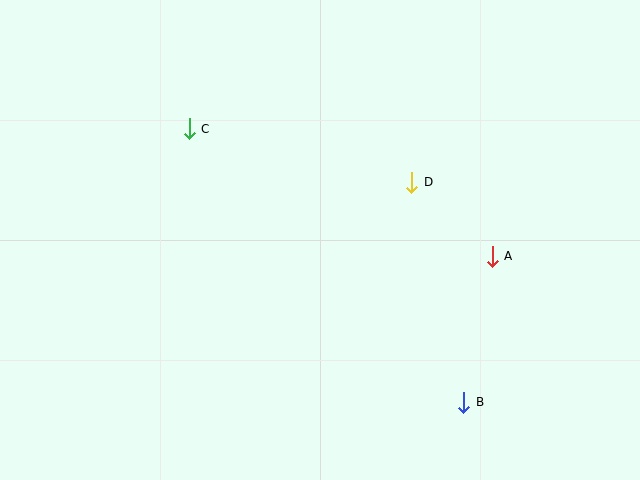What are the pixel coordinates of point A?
Point A is at (492, 256).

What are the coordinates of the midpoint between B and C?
The midpoint between B and C is at (326, 266).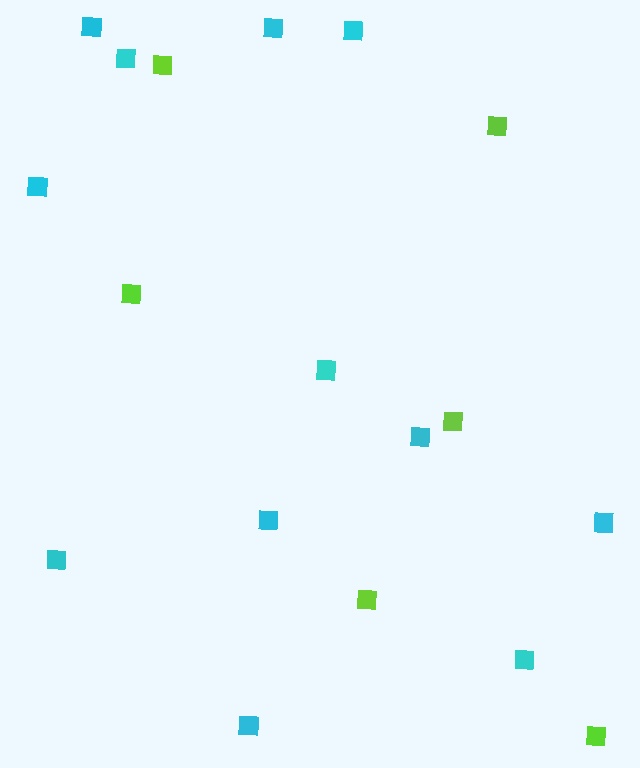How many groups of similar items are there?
There are 2 groups: one group of cyan squares (12) and one group of lime squares (6).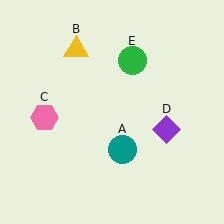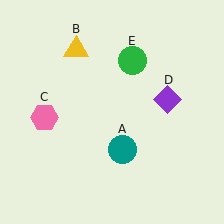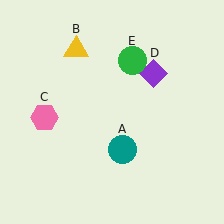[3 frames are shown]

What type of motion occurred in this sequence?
The purple diamond (object D) rotated counterclockwise around the center of the scene.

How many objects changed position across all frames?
1 object changed position: purple diamond (object D).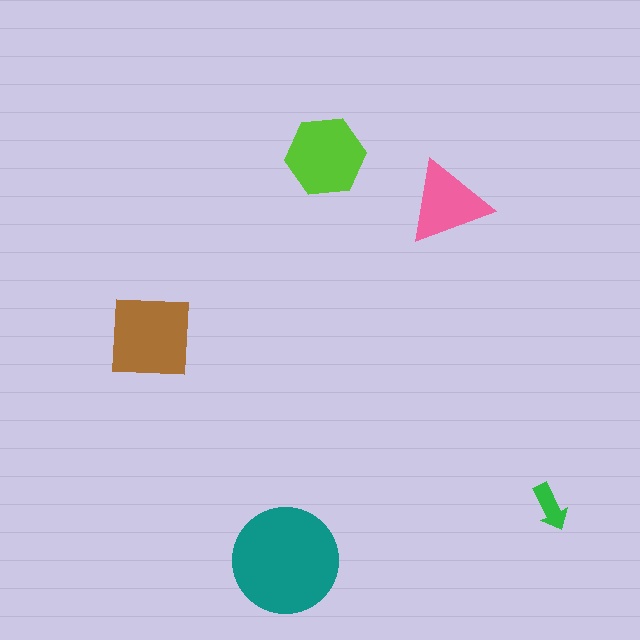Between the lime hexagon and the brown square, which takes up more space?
The brown square.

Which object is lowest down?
The teal circle is bottommost.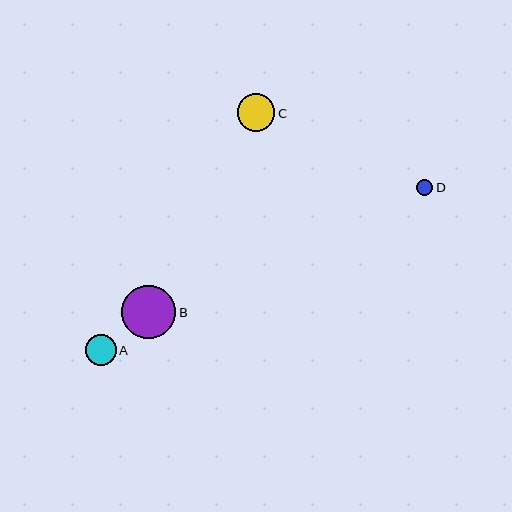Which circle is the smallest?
Circle D is the smallest with a size of approximately 16 pixels.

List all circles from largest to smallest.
From largest to smallest: B, C, A, D.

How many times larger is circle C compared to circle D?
Circle C is approximately 2.3 times the size of circle D.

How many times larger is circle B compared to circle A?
Circle B is approximately 1.7 times the size of circle A.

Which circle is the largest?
Circle B is the largest with a size of approximately 54 pixels.